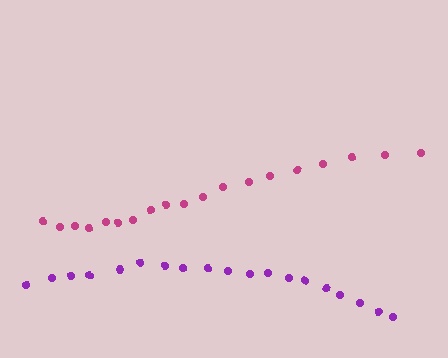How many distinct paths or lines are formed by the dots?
There are 2 distinct paths.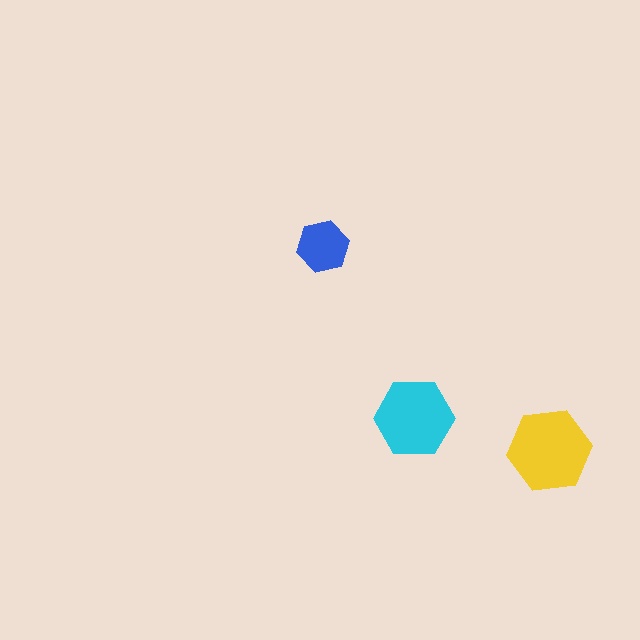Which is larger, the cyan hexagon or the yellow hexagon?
The yellow one.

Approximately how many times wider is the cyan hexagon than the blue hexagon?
About 1.5 times wider.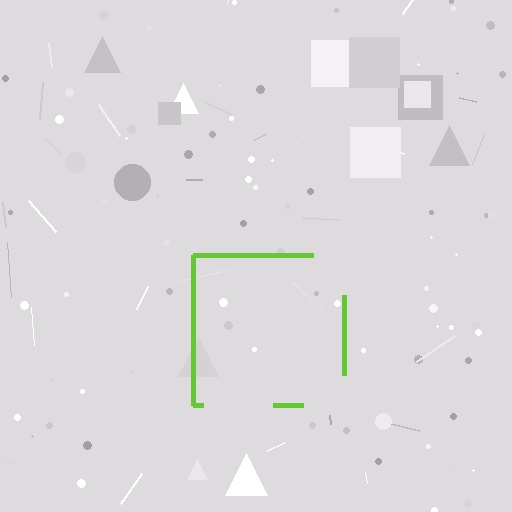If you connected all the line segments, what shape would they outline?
They would outline a square.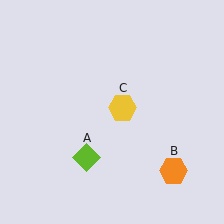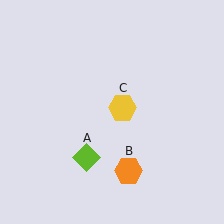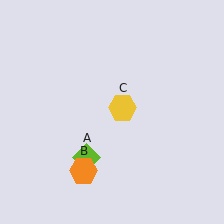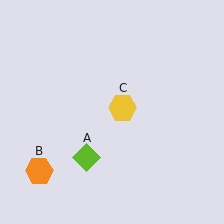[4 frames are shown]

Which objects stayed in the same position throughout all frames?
Lime diamond (object A) and yellow hexagon (object C) remained stationary.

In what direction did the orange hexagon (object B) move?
The orange hexagon (object B) moved left.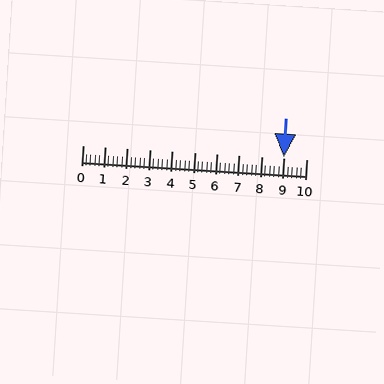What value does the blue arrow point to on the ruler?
The blue arrow points to approximately 9.0.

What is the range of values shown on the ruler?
The ruler shows values from 0 to 10.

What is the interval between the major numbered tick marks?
The major tick marks are spaced 1 units apart.